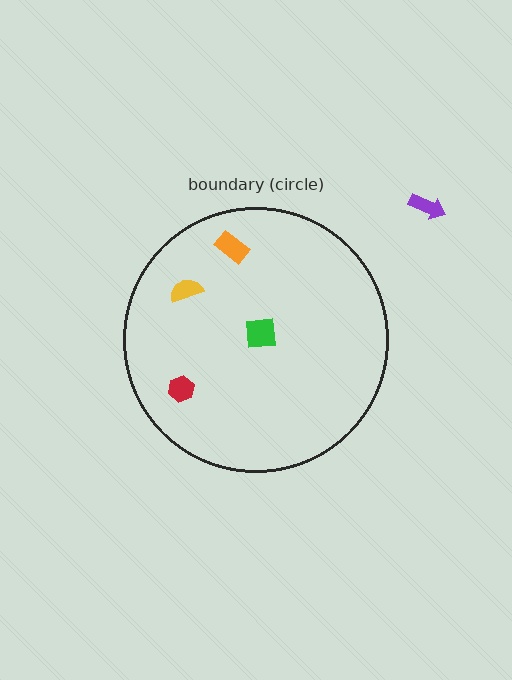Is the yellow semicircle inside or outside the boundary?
Inside.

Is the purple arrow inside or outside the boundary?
Outside.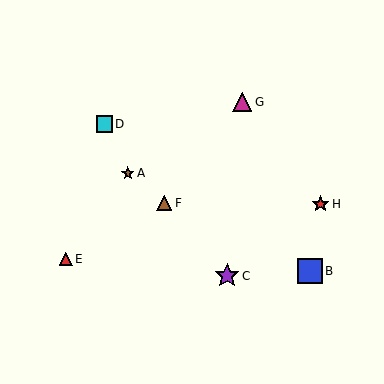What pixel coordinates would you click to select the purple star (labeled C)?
Click at (227, 276) to select the purple star C.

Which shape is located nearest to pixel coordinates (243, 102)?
The magenta triangle (labeled G) at (242, 102) is nearest to that location.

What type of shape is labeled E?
Shape E is a red triangle.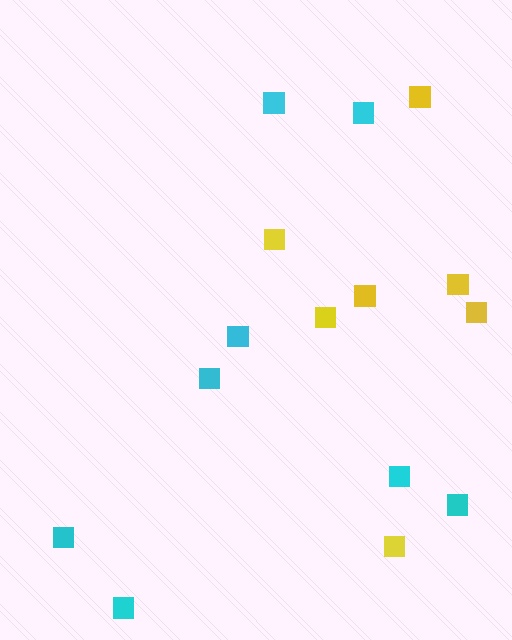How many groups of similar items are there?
There are 2 groups: one group of yellow squares (7) and one group of cyan squares (8).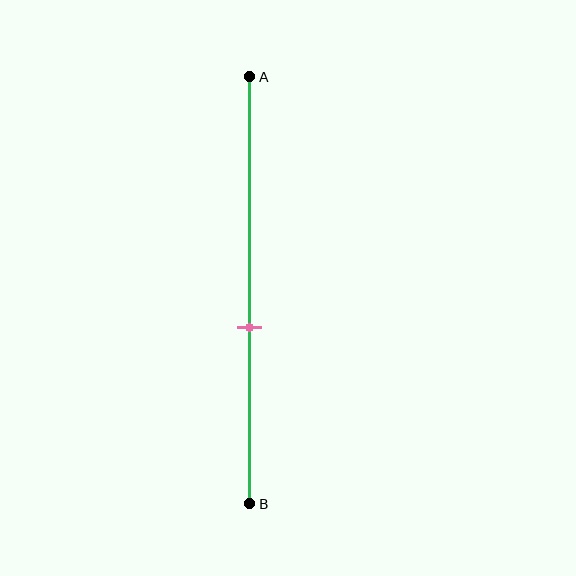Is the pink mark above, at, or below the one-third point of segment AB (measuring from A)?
The pink mark is below the one-third point of segment AB.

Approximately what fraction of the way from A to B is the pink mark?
The pink mark is approximately 60% of the way from A to B.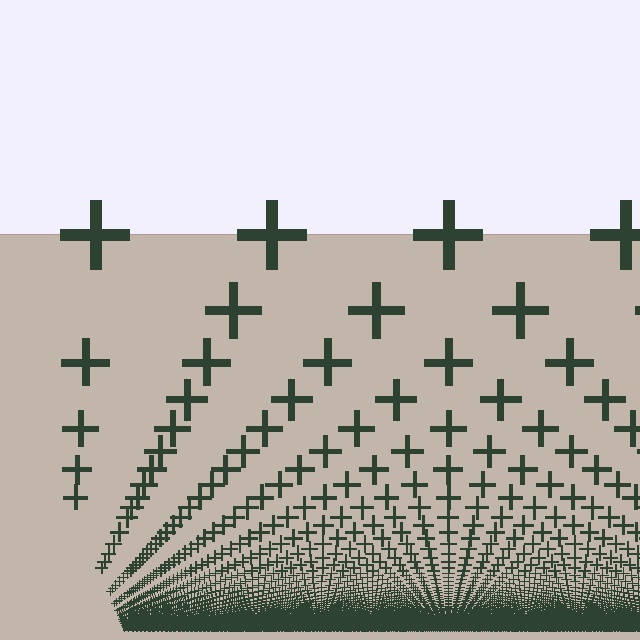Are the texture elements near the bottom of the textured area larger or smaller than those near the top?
Smaller. The gradient is inverted — elements near the bottom are smaller and denser.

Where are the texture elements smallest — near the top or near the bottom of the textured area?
Near the bottom.